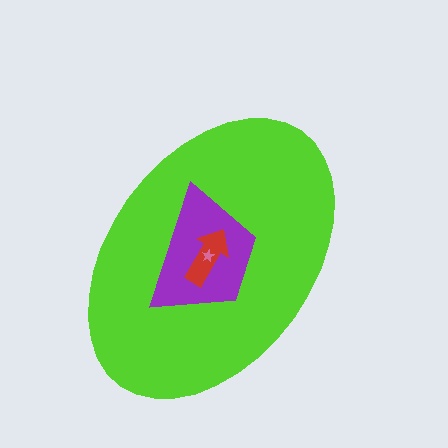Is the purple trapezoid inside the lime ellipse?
Yes.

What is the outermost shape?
The lime ellipse.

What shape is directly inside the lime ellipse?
The purple trapezoid.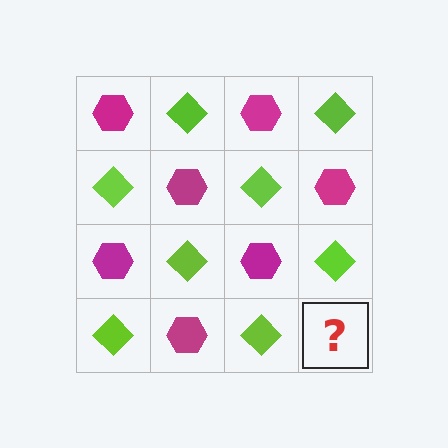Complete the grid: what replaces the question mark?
The question mark should be replaced with a magenta hexagon.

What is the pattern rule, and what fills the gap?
The rule is that it alternates magenta hexagon and lime diamond in a checkerboard pattern. The gap should be filled with a magenta hexagon.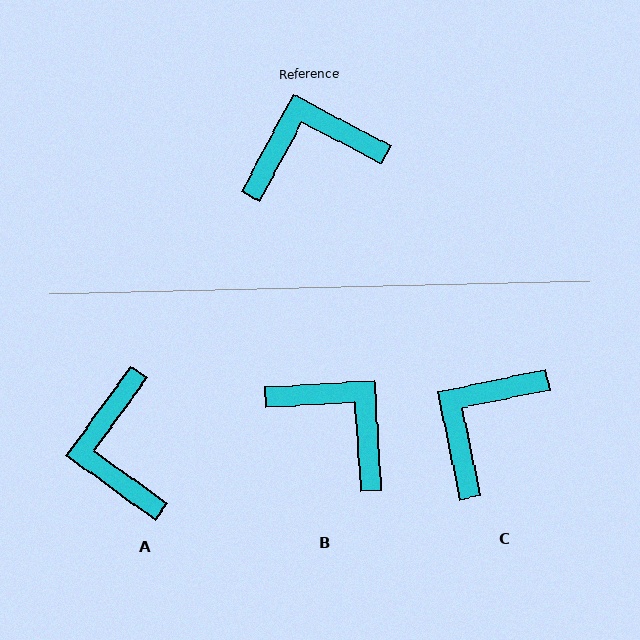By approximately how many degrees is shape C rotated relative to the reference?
Approximately 40 degrees counter-clockwise.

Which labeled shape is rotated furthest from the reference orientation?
A, about 82 degrees away.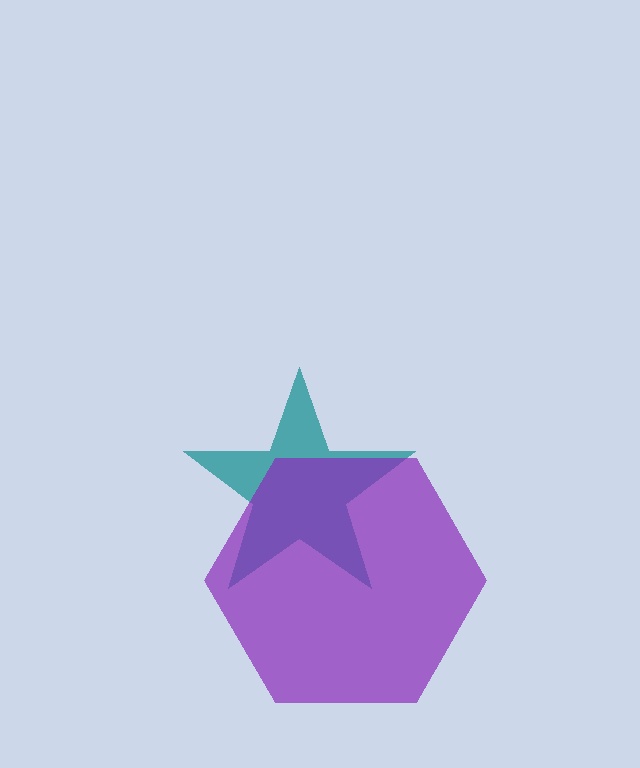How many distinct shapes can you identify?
There are 2 distinct shapes: a teal star, a purple hexagon.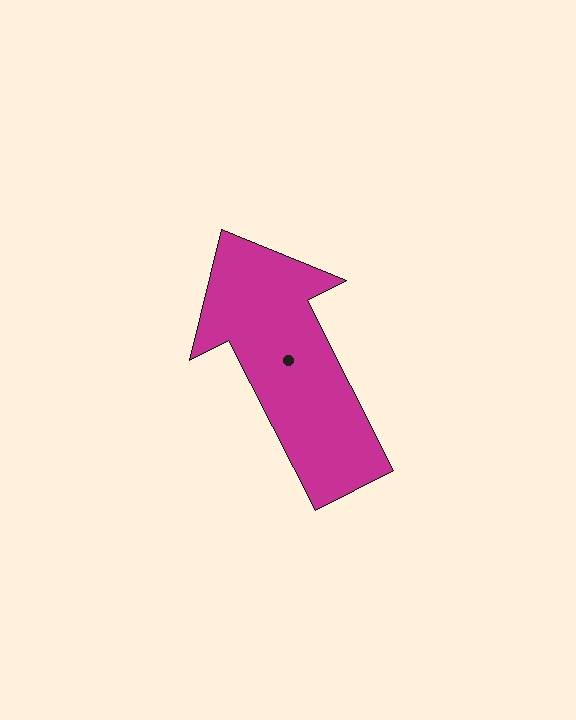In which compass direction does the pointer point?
Northwest.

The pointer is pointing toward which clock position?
Roughly 11 o'clock.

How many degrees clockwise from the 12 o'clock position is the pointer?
Approximately 333 degrees.